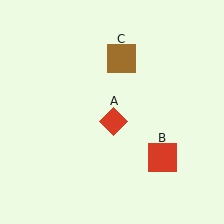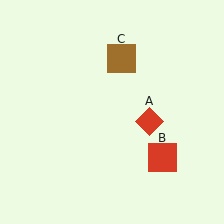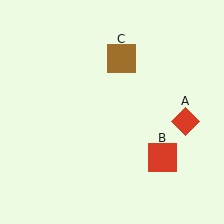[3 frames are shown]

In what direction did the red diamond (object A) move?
The red diamond (object A) moved right.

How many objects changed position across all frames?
1 object changed position: red diamond (object A).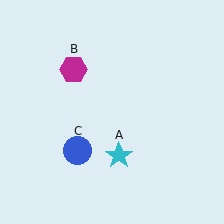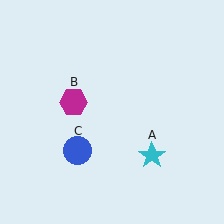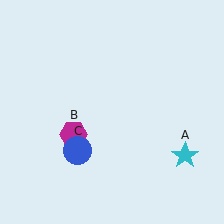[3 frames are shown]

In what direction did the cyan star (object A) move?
The cyan star (object A) moved right.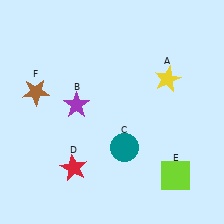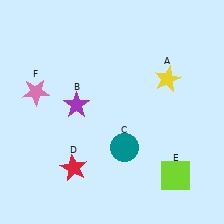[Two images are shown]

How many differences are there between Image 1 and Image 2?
There is 1 difference between the two images.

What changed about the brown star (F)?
In Image 1, F is brown. In Image 2, it changed to pink.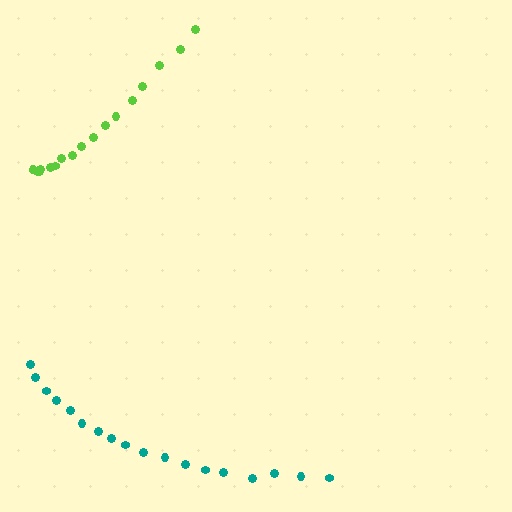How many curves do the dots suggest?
There are 2 distinct paths.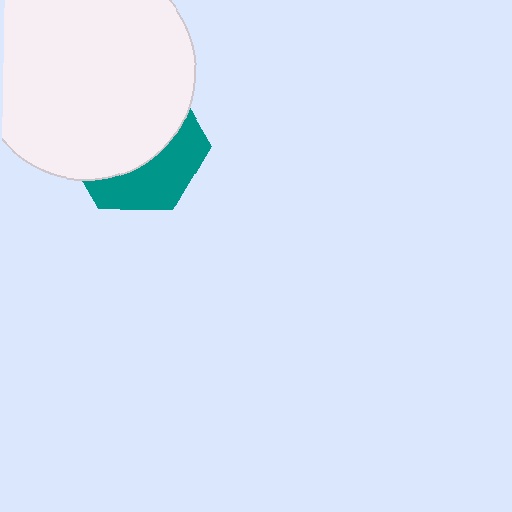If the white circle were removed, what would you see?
You would see the complete teal hexagon.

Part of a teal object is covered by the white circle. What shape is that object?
It is a hexagon.